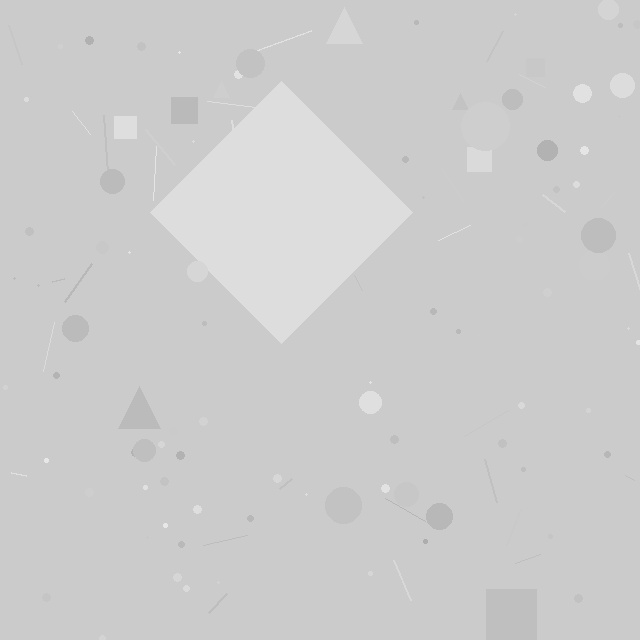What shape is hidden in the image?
A diamond is hidden in the image.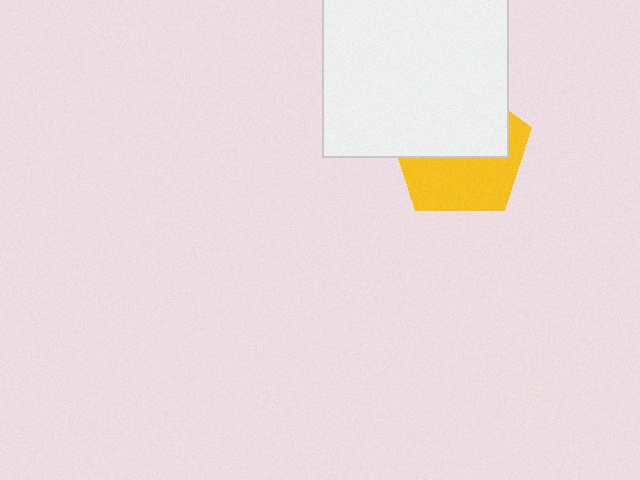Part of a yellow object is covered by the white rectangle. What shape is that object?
It is a pentagon.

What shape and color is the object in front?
The object in front is a white rectangle.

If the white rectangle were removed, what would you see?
You would see the complete yellow pentagon.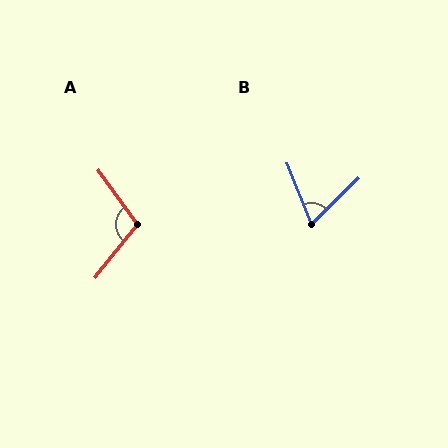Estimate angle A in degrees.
Approximately 105 degrees.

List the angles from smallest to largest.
B (67°), A (105°).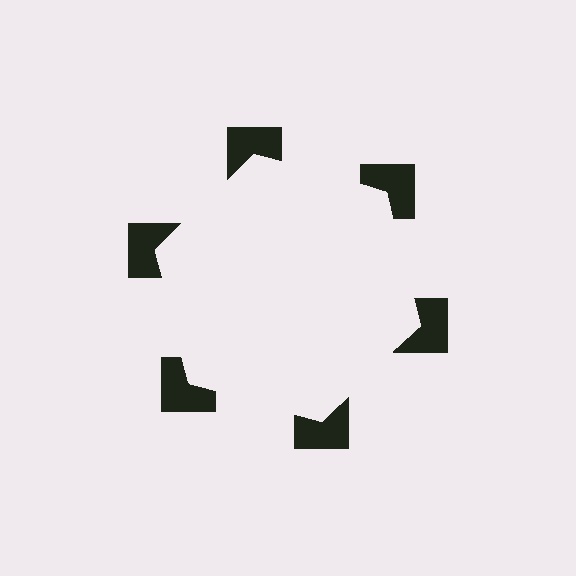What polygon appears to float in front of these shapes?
An illusory hexagon — its edges are inferred from the aligned wedge cuts in the notched squares, not physically drawn.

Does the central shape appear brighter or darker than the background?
It typically appears slightly brighter than the background, even though no actual brightness change is drawn.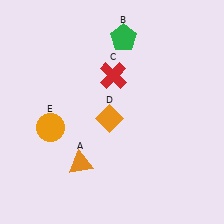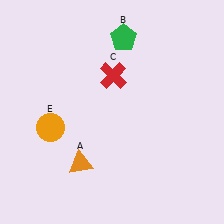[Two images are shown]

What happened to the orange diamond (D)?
The orange diamond (D) was removed in Image 2. It was in the bottom-left area of Image 1.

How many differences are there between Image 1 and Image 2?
There is 1 difference between the two images.